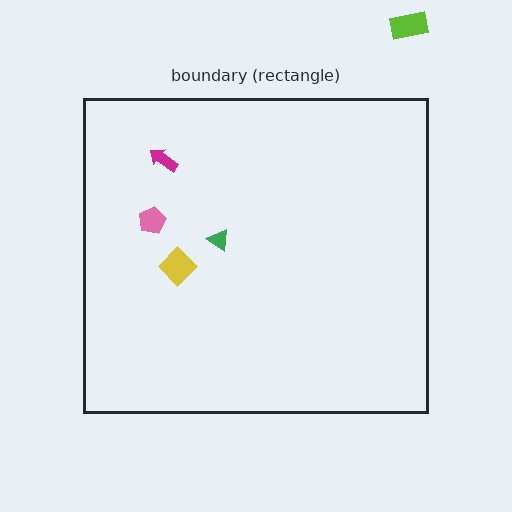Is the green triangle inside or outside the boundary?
Inside.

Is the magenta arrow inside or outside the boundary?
Inside.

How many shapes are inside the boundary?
4 inside, 1 outside.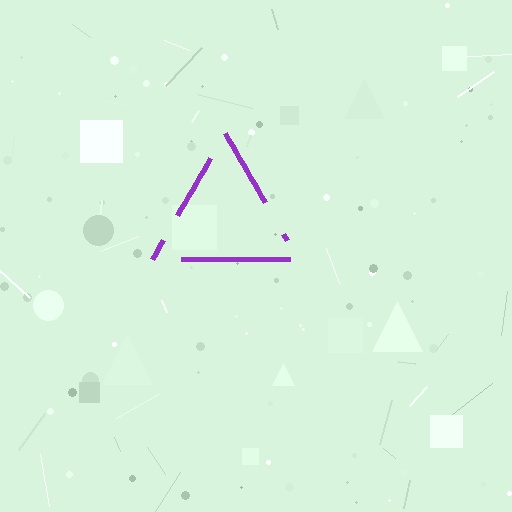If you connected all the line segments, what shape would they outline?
They would outline a triangle.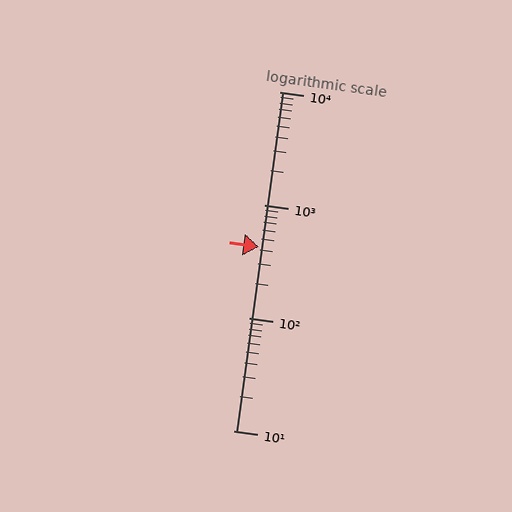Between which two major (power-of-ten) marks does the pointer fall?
The pointer is between 100 and 1000.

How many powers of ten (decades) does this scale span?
The scale spans 3 decades, from 10 to 10000.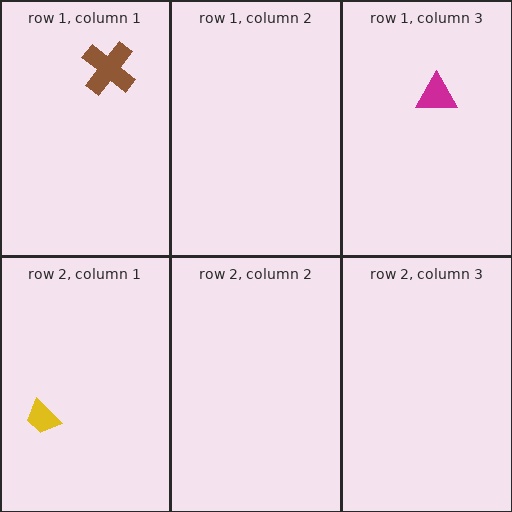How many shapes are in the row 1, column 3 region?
1.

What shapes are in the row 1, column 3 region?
The magenta triangle.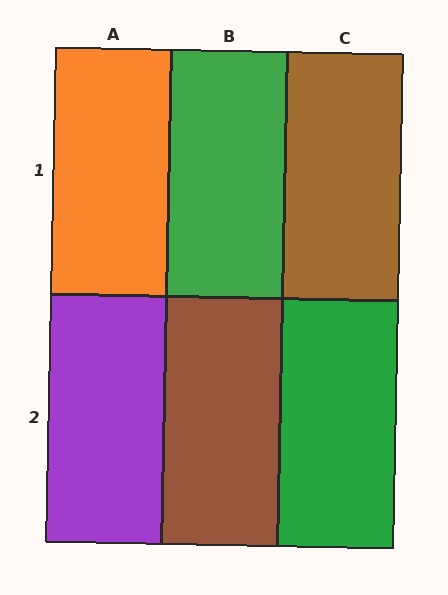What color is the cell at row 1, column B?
Green.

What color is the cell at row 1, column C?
Brown.